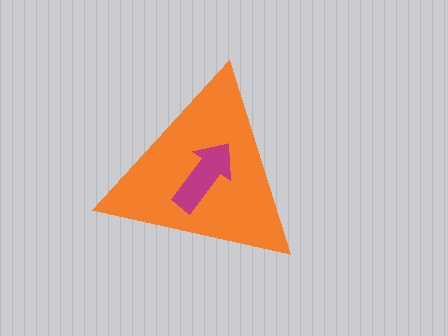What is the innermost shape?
The magenta arrow.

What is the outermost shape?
The orange triangle.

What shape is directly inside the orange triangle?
The magenta arrow.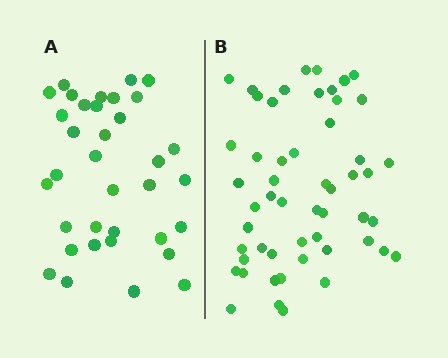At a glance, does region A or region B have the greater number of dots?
Region B (the right region) has more dots.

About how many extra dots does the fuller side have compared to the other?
Region B has approximately 20 more dots than region A.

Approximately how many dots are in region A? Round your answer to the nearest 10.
About 40 dots. (The exact count is 35, which rounds to 40.)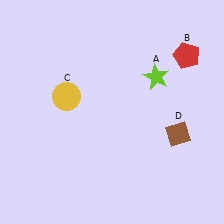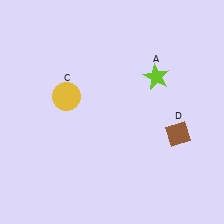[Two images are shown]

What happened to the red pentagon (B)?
The red pentagon (B) was removed in Image 2. It was in the top-right area of Image 1.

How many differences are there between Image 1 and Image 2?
There is 1 difference between the two images.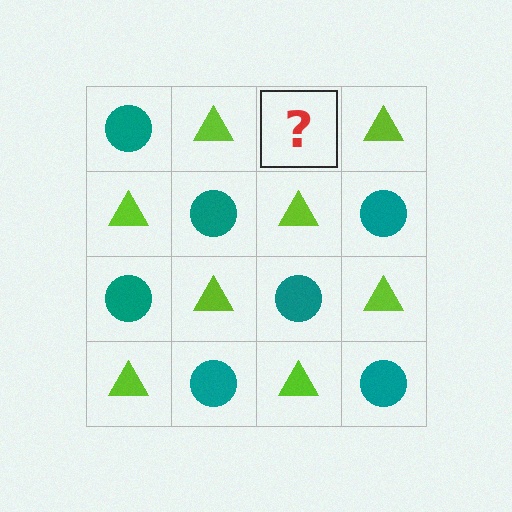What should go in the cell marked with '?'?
The missing cell should contain a teal circle.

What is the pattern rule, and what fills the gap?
The rule is that it alternates teal circle and lime triangle in a checkerboard pattern. The gap should be filled with a teal circle.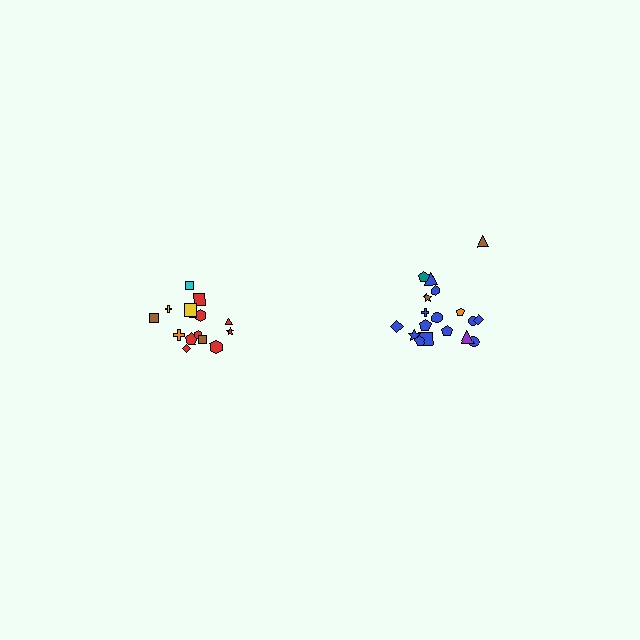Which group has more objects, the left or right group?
The right group.